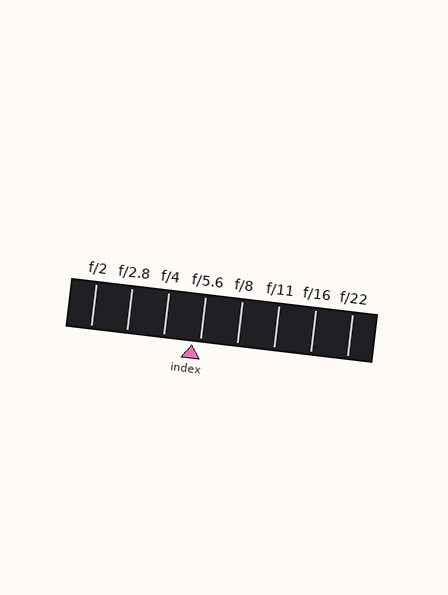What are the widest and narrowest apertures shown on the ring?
The widest aperture shown is f/2 and the narrowest is f/22.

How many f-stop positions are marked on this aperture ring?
There are 8 f-stop positions marked.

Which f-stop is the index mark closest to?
The index mark is closest to f/5.6.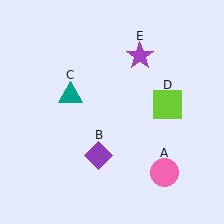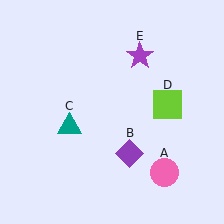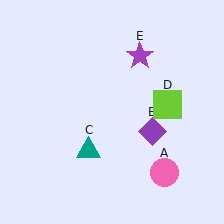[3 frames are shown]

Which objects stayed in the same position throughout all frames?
Pink circle (object A) and lime square (object D) and purple star (object E) remained stationary.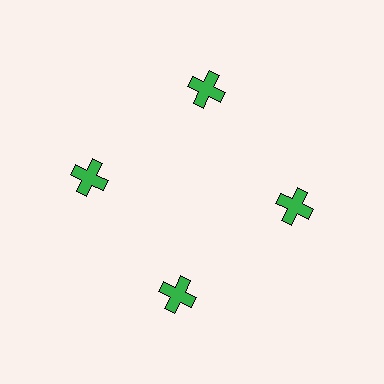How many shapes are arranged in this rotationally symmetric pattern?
There are 4 shapes, arranged in 4 groups of 1.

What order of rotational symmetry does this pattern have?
This pattern has 4-fold rotational symmetry.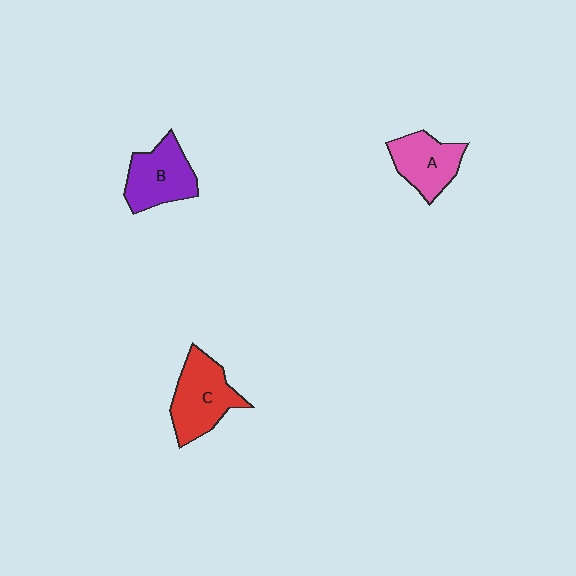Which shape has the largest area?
Shape C (red).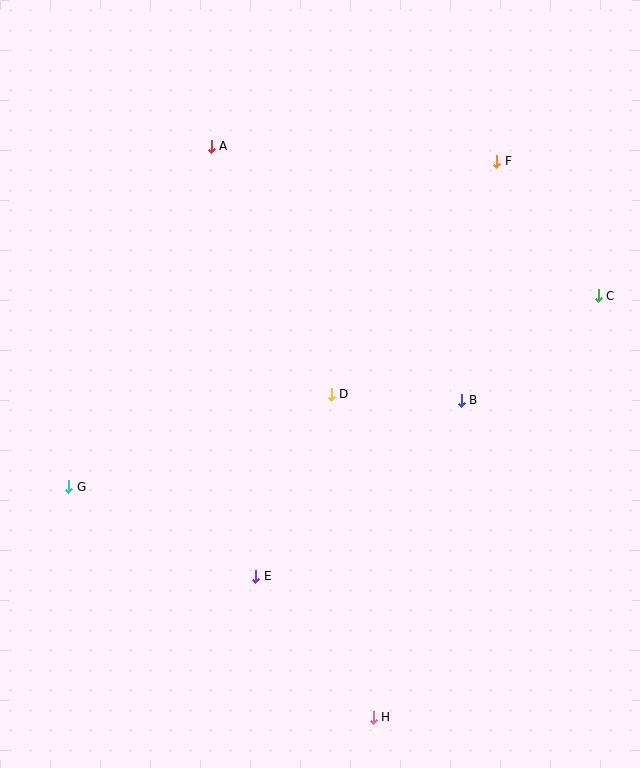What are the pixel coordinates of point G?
Point G is at (69, 487).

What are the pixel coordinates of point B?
Point B is at (461, 400).